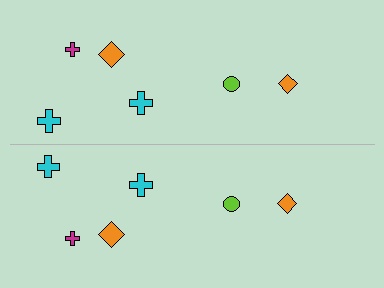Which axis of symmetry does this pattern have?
The pattern has a horizontal axis of symmetry running through the center of the image.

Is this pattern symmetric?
Yes, this pattern has bilateral (reflection) symmetry.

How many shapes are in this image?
There are 12 shapes in this image.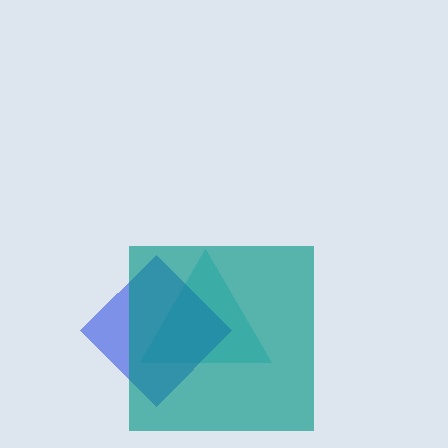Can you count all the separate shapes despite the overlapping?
Yes, there are 3 separate shapes.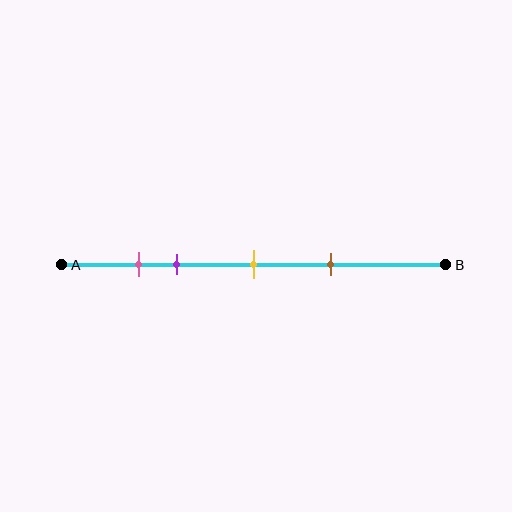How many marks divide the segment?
There are 4 marks dividing the segment.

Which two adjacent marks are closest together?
The pink and purple marks are the closest adjacent pair.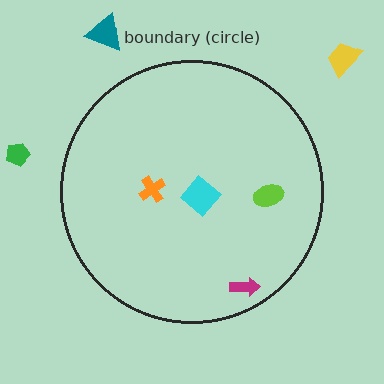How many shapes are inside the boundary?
4 inside, 3 outside.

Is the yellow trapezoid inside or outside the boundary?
Outside.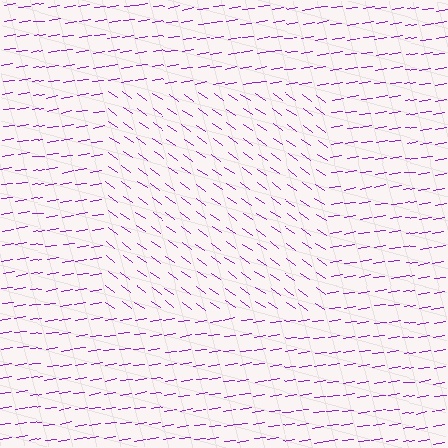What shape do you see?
I see a rectangle.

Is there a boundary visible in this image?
Yes, there is a texture boundary formed by a change in line orientation.